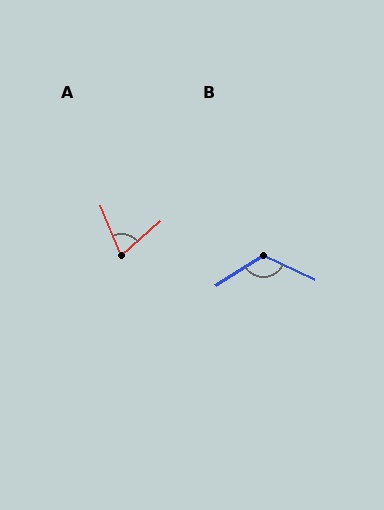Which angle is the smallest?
A, at approximately 71 degrees.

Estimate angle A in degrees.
Approximately 71 degrees.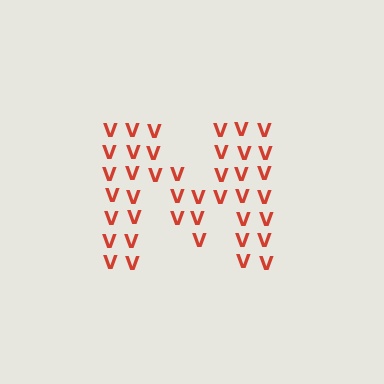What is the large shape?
The large shape is the letter M.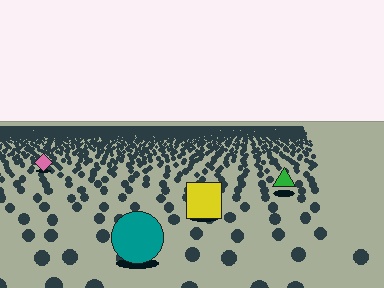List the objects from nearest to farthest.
From nearest to farthest: the teal circle, the yellow square, the green triangle, the pink diamond.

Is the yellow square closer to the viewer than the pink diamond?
Yes. The yellow square is closer — you can tell from the texture gradient: the ground texture is coarser near it.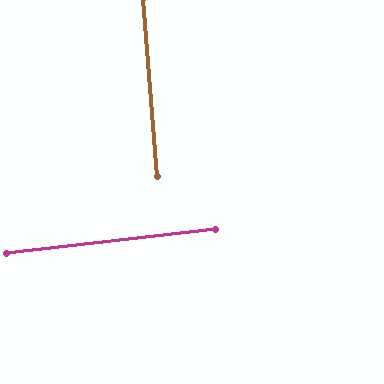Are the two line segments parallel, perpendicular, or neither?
Perpendicular — they meet at approximately 88°.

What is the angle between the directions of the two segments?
Approximately 88 degrees.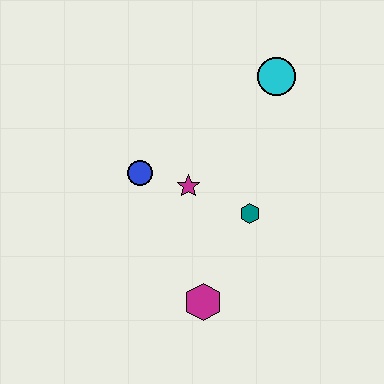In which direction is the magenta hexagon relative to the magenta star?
The magenta hexagon is below the magenta star.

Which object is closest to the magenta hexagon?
The teal hexagon is closest to the magenta hexagon.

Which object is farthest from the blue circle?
The cyan circle is farthest from the blue circle.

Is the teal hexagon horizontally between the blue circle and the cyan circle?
Yes